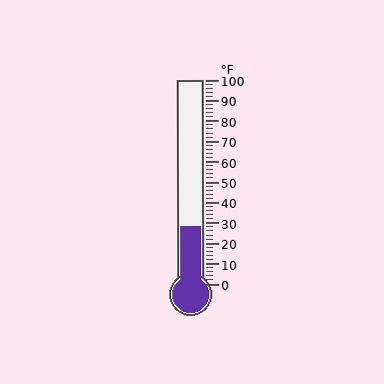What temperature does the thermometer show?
The thermometer shows approximately 28°F.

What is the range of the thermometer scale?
The thermometer scale ranges from 0°F to 100°F.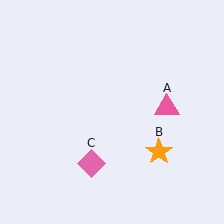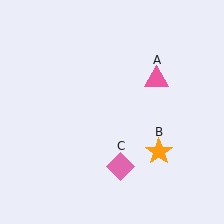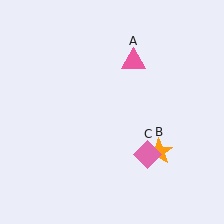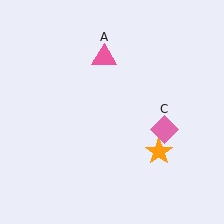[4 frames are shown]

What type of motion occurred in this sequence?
The pink triangle (object A), pink diamond (object C) rotated counterclockwise around the center of the scene.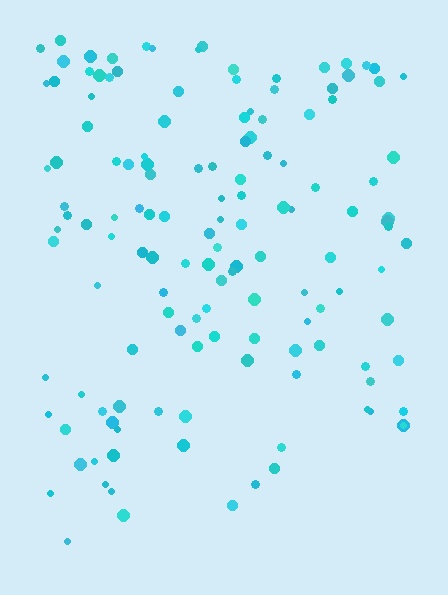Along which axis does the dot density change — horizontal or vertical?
Vertical.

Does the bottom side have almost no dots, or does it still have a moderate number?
Still a moderate number, just noticeably fewer than the top.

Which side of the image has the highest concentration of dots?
The top.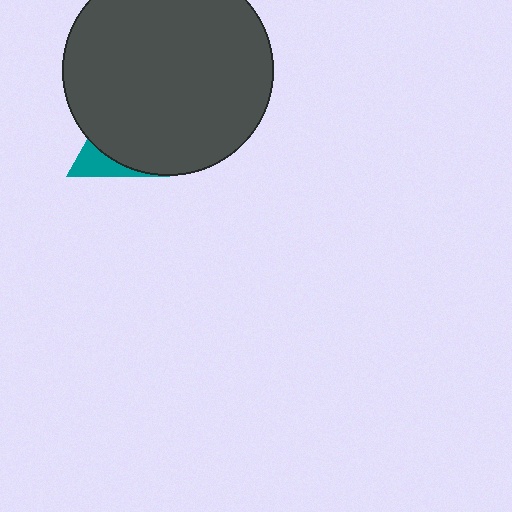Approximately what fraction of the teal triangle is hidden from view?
Roughly 69% of the teal triangle is hidden behind the dark gray circle.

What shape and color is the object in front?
The object in front is a dark gray circle.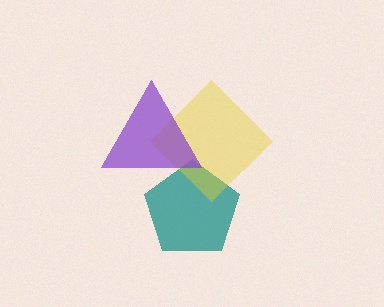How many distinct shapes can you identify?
There are 3 distinct shapes: a teal pentagon, a yellow diamond, a purple triangle.